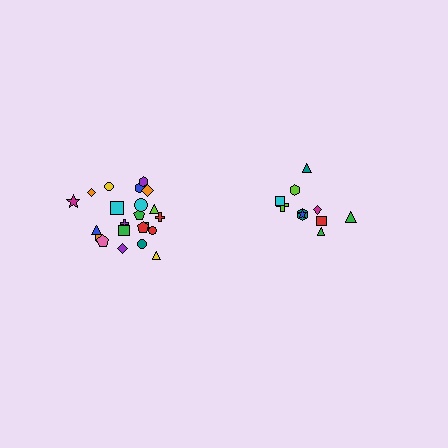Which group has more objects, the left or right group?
The left group.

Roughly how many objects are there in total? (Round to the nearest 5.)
Roughly 30 objects in total.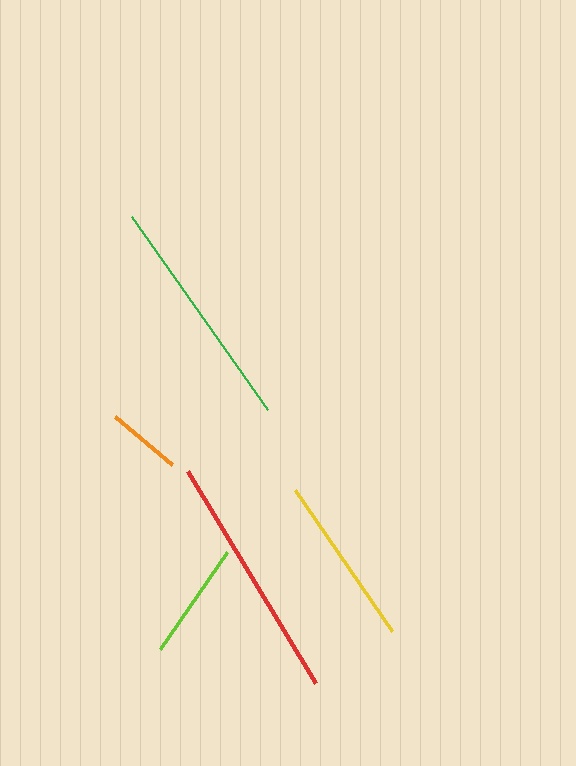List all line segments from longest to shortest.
From longest to shortest: red, green, yellow, lime, orange.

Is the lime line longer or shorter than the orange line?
The lime line is longer than the orange line.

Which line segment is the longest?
The red line is the longest at approximately 248 pixels.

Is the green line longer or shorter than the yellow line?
The green line is longer than the yellow line.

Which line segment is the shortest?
The orange line is the shortest at approximately 75 pixels.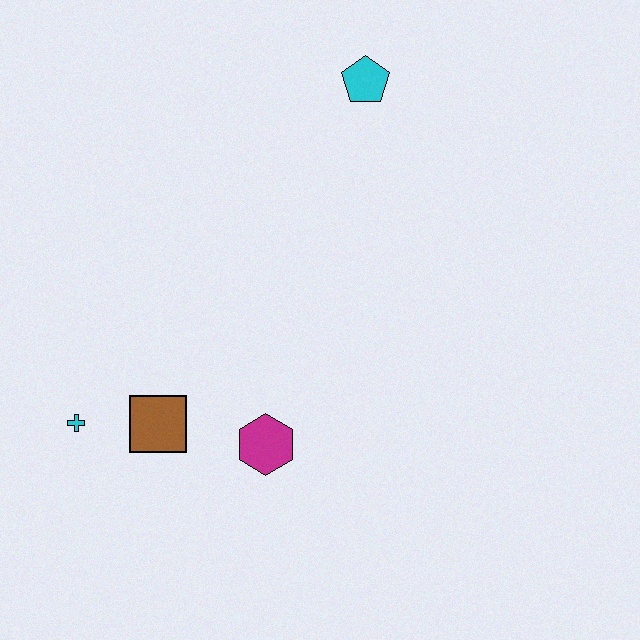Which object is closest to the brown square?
The cyan cross is closest to the brown square.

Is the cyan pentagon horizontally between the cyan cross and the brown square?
No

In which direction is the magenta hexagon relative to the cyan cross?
The magenta hexagon is to the right of the cyan cross.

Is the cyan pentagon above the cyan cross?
Yes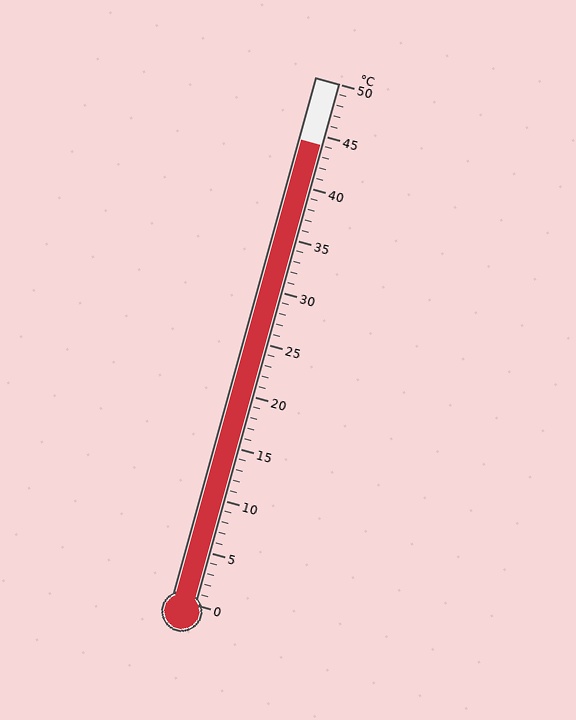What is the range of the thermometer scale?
The thermometer scale ranges from 0°C to 50°C.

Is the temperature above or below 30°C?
The temperature is above 30°C.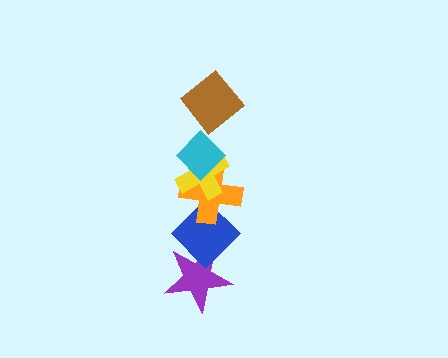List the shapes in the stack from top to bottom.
From top to bottom: the brown diamond, the cyan diamond, the yellow cross, the orange cross, the blue diamond, the purple star.